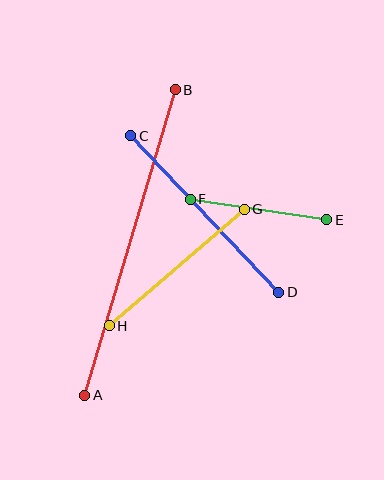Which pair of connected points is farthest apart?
Points A and B are farthest apart.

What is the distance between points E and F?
The distance is approximately 138 pixels.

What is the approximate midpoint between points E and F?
The midpoint is at approximately (259, 210) pixels.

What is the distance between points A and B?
The distance is approximately 319 pixels.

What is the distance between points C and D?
The distance is approximately 216 pixels.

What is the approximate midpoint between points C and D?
The midpoint is at approximately (205, 214) pixels.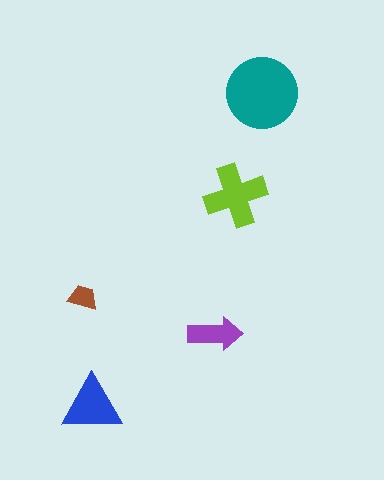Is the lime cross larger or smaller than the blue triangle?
Larger.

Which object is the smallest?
The brown trapezoid.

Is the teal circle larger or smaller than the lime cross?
Larger.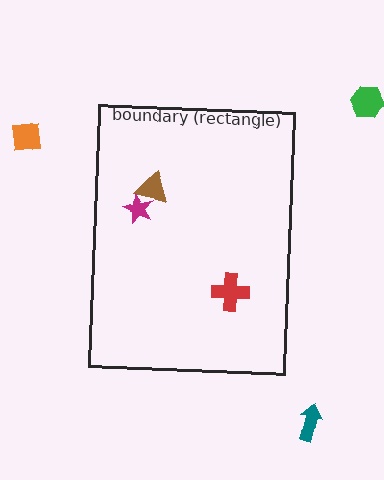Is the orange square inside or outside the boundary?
Outside.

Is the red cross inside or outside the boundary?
Inside.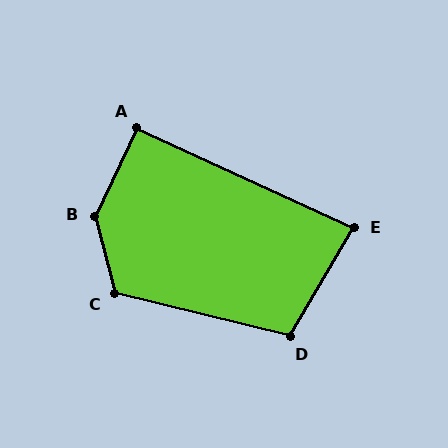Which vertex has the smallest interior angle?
E, at approximately 84 degrees.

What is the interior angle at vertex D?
Approximately 107 degrees (obtuse).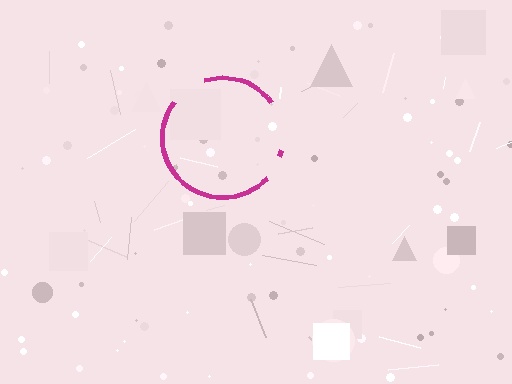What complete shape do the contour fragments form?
The contour fragments form a circle.